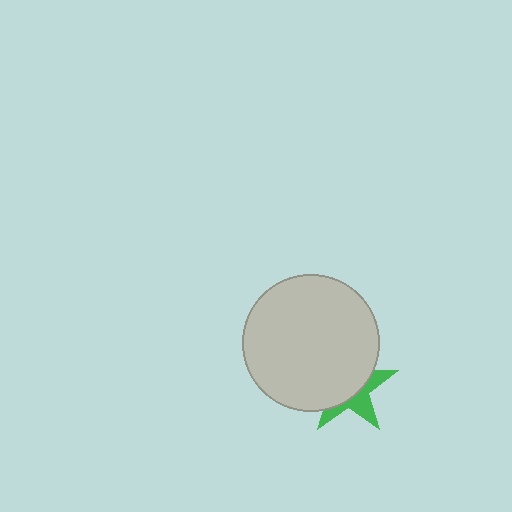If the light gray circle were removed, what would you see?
You would see the complete green star.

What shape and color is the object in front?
The object in front is a light gray circle.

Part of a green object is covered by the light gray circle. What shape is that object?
It is a star.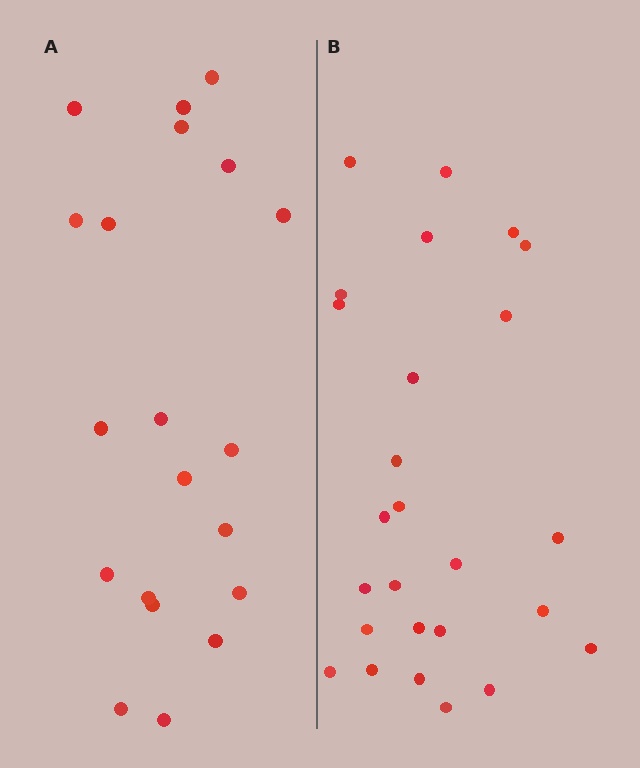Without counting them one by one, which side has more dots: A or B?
Region B (the right region) has more dots.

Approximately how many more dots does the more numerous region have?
Region B has about 6 more dots than region A.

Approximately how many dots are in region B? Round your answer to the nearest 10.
About 30 dots. (The exact count is 26, which rounds to 30.)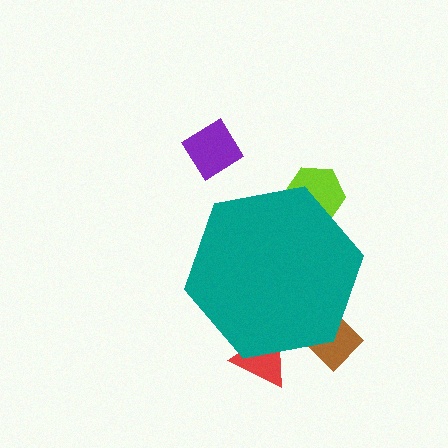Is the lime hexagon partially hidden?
Yes, the lime hexagon is partially hidden behind the teal hexagon.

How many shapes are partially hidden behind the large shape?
3 shapes are partially hidden.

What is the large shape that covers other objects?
A teal hexagon.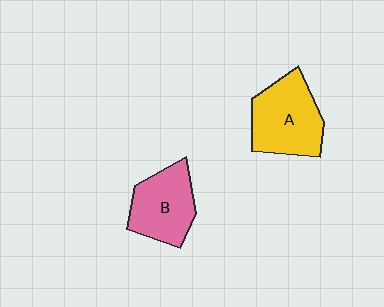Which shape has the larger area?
Shape A (yellow).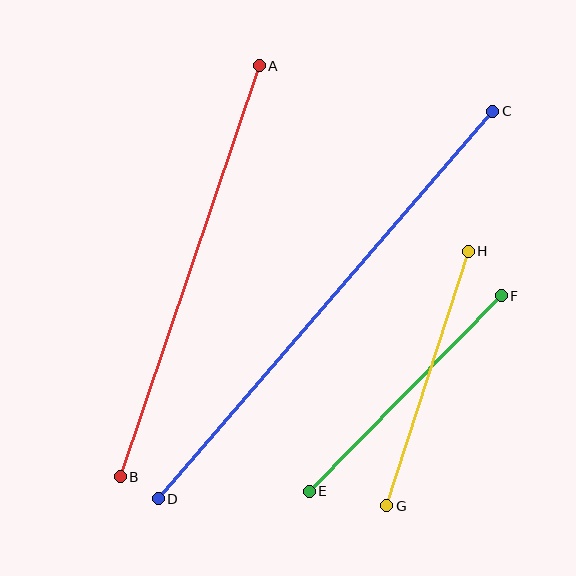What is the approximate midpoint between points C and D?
The midpoint is at approximately (326, 305) pixels.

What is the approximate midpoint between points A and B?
The midpoint is at approximately (190, 271) pixels.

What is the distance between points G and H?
The distance is approximately 267 pixels.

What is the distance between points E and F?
The distance is approximately 274 pixels.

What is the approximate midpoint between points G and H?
The midpoint is at approximately (427, 379) pixels.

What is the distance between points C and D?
The distance is approximately 512 pixels.